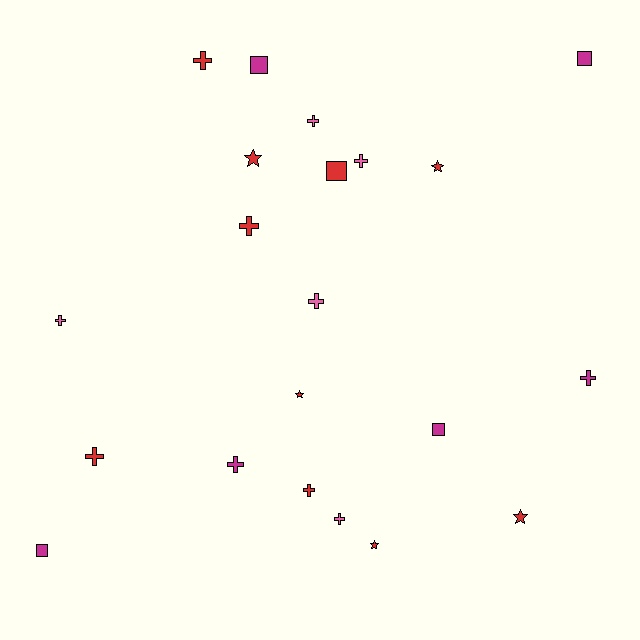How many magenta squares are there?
There are 4 magenta squares.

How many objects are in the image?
There are 21 objects.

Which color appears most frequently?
Red, with 10 objects.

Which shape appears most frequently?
Cross, with 11 objects.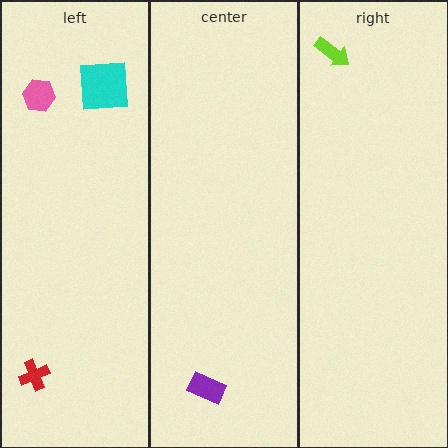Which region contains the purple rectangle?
The center region.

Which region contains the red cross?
The left region.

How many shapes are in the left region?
3.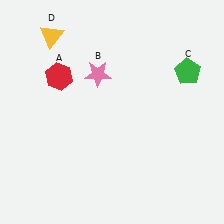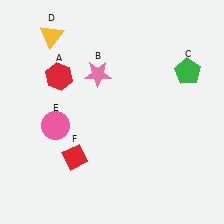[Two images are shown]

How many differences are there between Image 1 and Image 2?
There are 2 differences between the two images.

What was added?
A pink circle (E), a red diamond (F) were added in Image 2.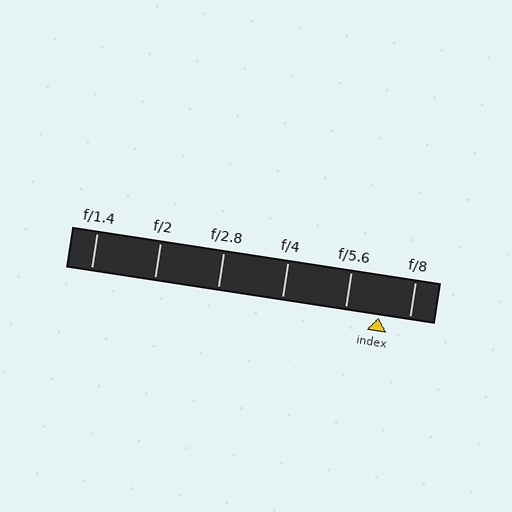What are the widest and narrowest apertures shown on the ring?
The widest aperture shown is f/1.4 and the narrowest is f/8.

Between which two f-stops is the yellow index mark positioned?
The index mark is between f/5.6 and f/8.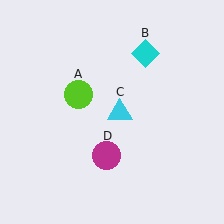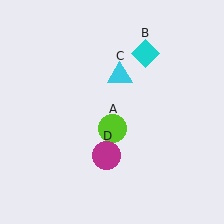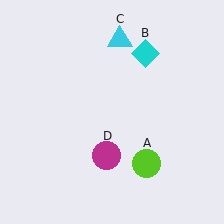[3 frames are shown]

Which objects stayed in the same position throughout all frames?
Cyan diamond (object B) and magenta circle (object D) remained stationary.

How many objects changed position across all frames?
2 objects changed position: lime circle (object A), cyan triangle (object C).